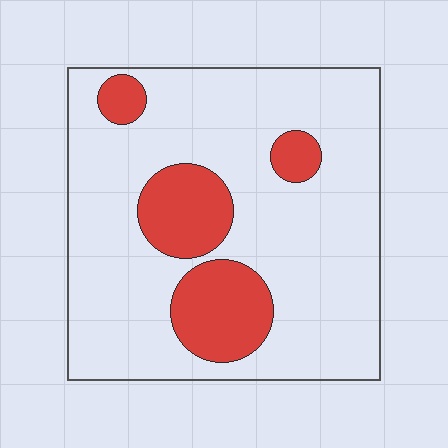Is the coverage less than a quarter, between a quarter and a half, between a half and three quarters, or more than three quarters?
Less than a quarter.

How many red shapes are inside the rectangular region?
4.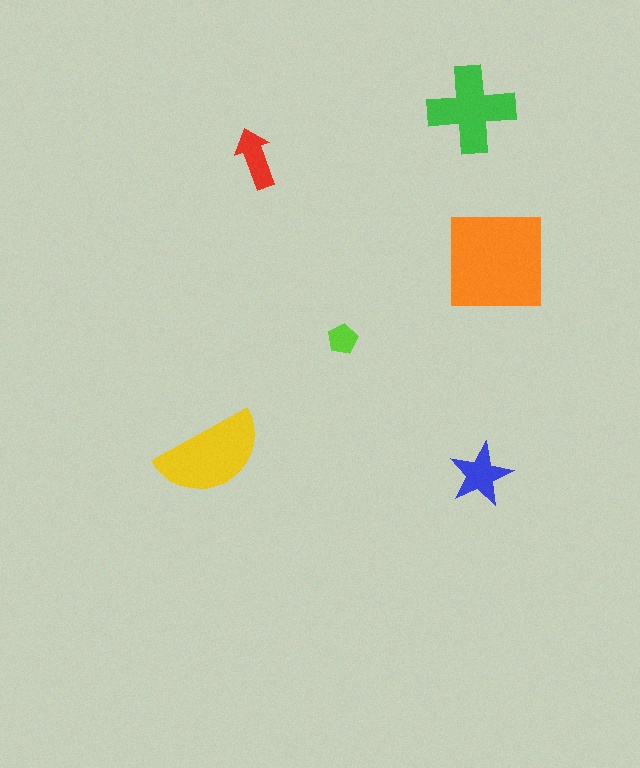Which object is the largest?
The orange square.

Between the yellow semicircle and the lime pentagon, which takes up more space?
The yellow semicircle.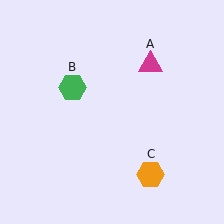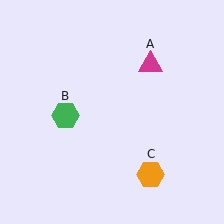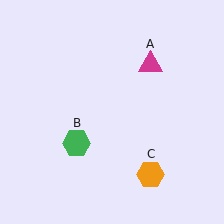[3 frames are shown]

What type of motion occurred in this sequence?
The green hexagon (object B) rotated counterclockwise around the center of the scene.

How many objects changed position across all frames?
1 object changed position: green hexagon (object B).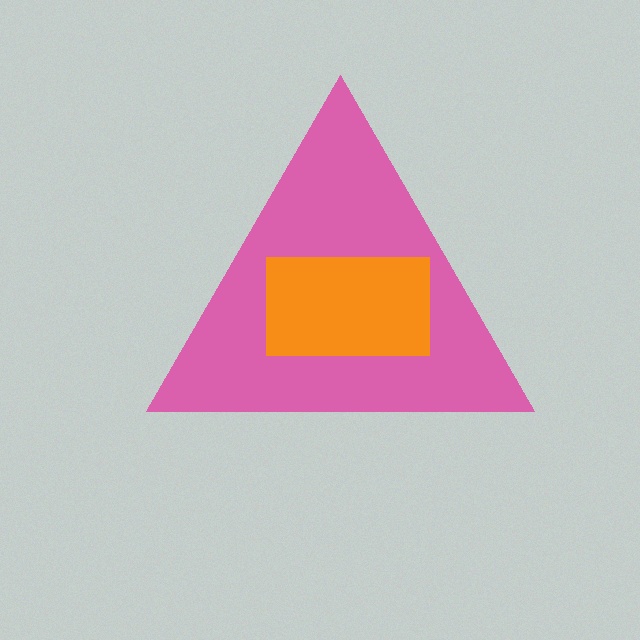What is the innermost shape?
The orange rectangle.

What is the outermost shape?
The pink triangle.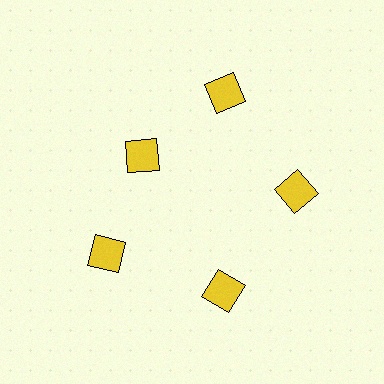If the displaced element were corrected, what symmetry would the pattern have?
It would have 5-fold rotational symmetry — the pattern would map onto itself every 72 degrees.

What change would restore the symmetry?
The symmetry would be restored by moving it outward, back onto the ring so that all 5 diamonds sit at equal angles and equal distance from the center.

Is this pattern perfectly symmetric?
No. The 5 yellow diamonds are arranged in a ring, but one element near the 10 o'clock position is pulled inward toward the center, breaking the 5-fold rotational symmetry.